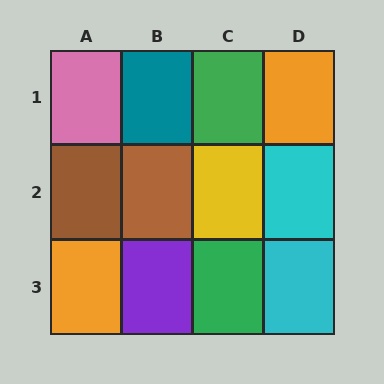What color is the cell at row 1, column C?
Green.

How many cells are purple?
1 cell is purple.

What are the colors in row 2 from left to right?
Brown, brown, yellow, cyan.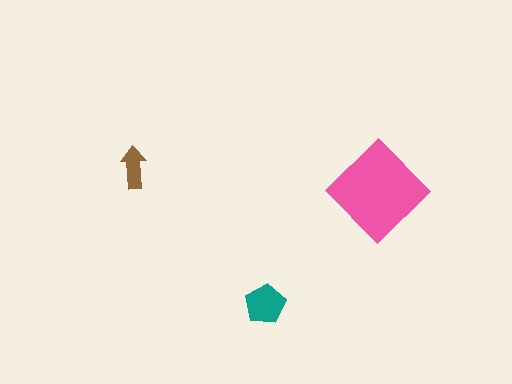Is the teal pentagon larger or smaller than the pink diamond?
Smaller.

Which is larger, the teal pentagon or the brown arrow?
The teal pentagon.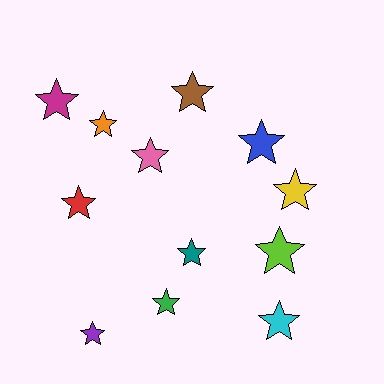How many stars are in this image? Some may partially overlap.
There are 12 stars.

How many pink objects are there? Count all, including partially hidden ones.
There is 1 pink object.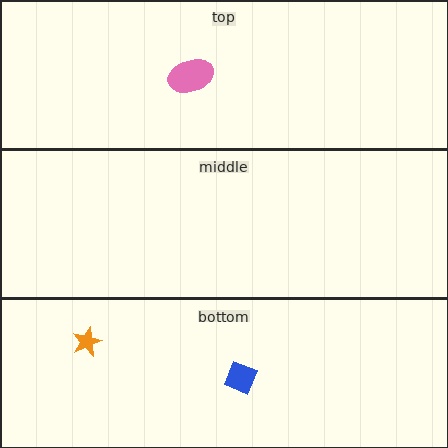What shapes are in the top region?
The pink ellipse.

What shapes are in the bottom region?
The orange star, the blue diamond.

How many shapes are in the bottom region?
2.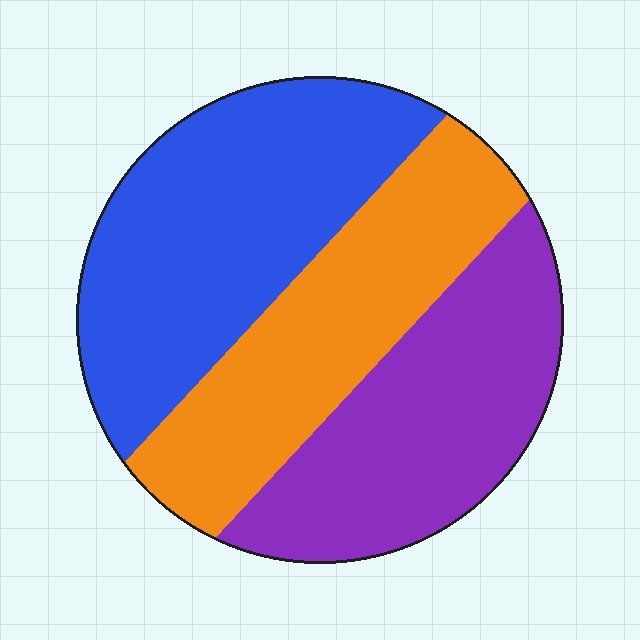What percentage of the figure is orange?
Orange takes up about one third (1/3) of the figure.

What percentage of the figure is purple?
Purple covers about 30% of the figure.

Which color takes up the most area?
Blue, at roughly 40%.